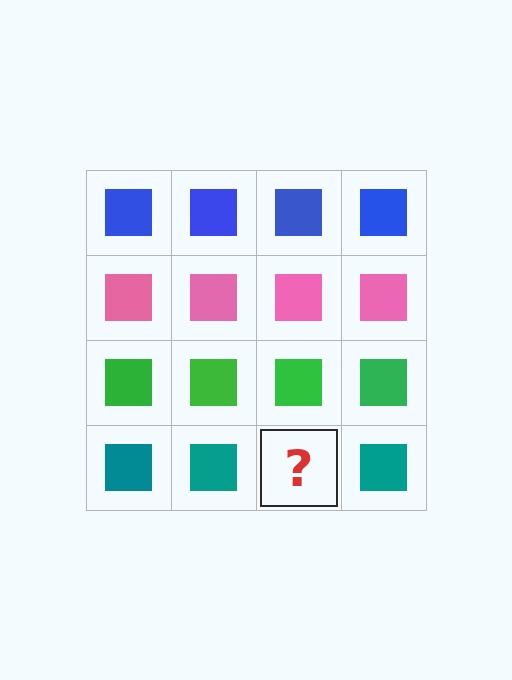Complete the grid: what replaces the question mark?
The question mark should be replaced with a teal square.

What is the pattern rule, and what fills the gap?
The rule is that each row has a consistent color. The gap should be filled with a teal square.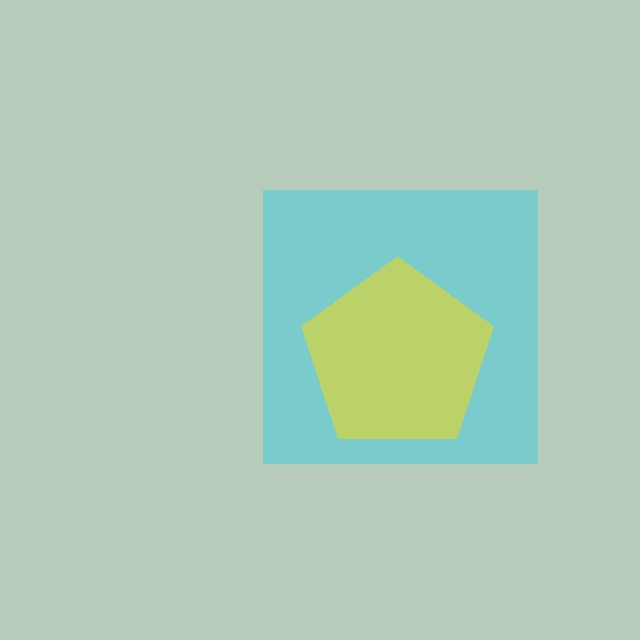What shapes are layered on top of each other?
The layered shapes are: a cyan square, a yellow pentagon.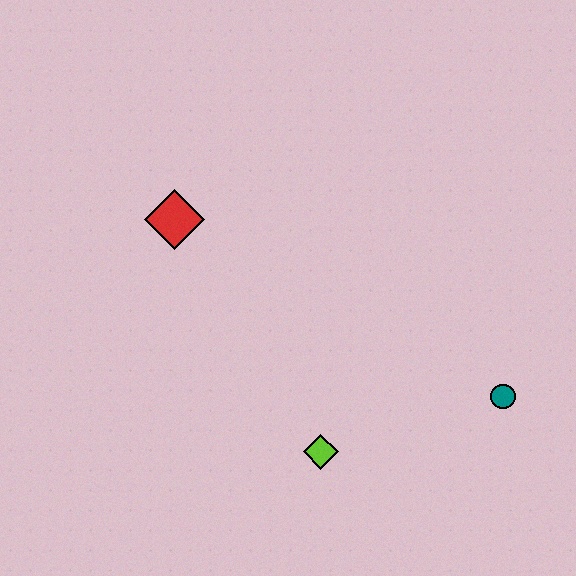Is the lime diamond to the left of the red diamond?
No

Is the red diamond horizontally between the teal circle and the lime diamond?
No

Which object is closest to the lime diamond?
The teal circle is closest to the lime diamond.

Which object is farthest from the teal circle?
The red diamond is farthest from the teal circle.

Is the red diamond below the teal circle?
No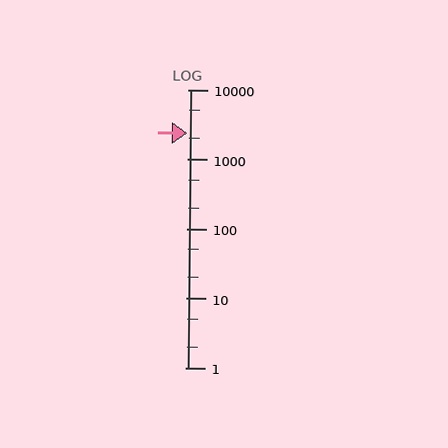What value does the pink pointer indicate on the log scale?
The pointer indicates approximately 2400.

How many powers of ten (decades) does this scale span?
The scale spans 4 decades, from 1 to 10000.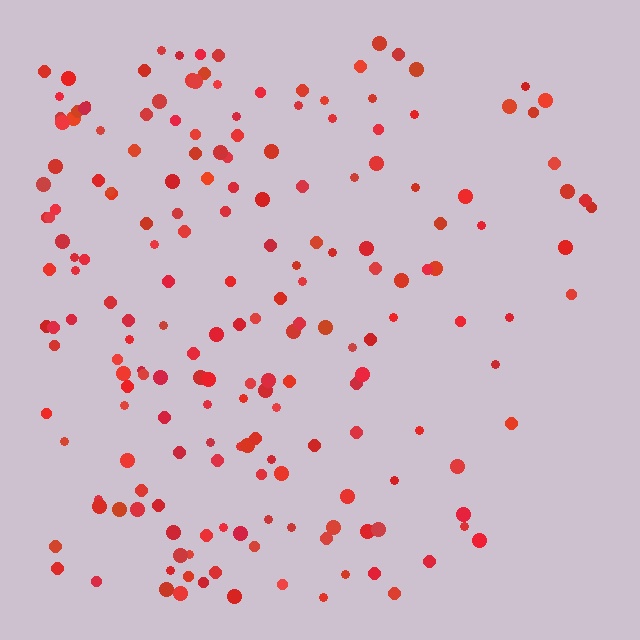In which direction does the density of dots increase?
From right to left, with the left side densest.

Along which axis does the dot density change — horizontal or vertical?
Horizontal.